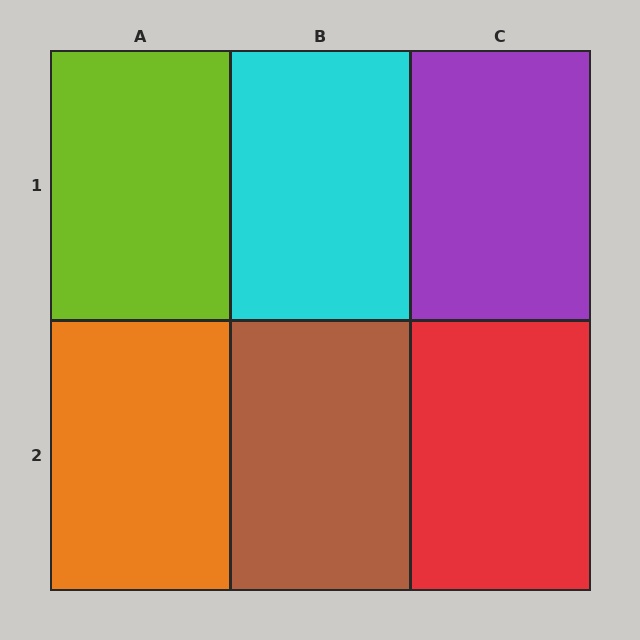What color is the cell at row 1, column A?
Lime.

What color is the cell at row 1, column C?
Purple.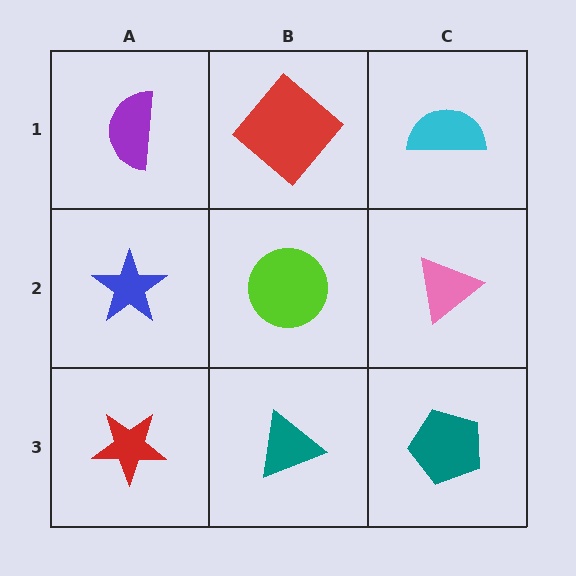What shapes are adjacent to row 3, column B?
A lime circle (row 2, column B), a red star (row 3, column A), a teal pentagon (row 3, column C).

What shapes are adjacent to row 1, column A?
A blue star (row 2, column A), a red diamond (row 1, column B).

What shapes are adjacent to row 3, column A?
A blue star (row 2, column A), a teal triangle (row 3, column B).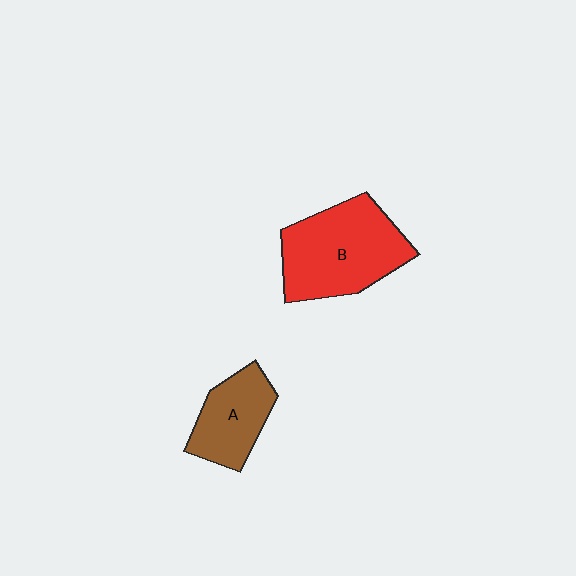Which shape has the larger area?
Shape B (red).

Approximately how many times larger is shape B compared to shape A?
Approximately 1.7 times.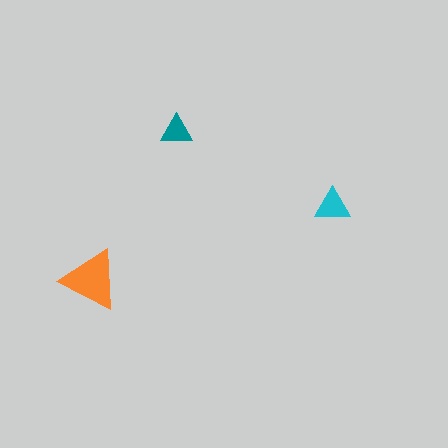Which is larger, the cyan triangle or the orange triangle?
The orange one.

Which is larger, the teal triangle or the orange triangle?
The orange one.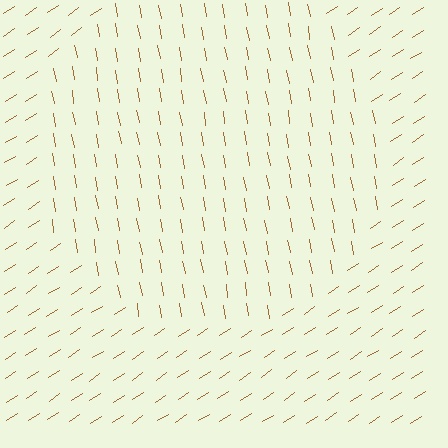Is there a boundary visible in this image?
Yes, there is a texture boundary formed by a change in line orientation.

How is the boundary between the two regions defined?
The boundary is defined purely by a change in line orientation (approximately 67 degrees difference). All lines are the same color and thickness.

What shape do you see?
I see a circle.